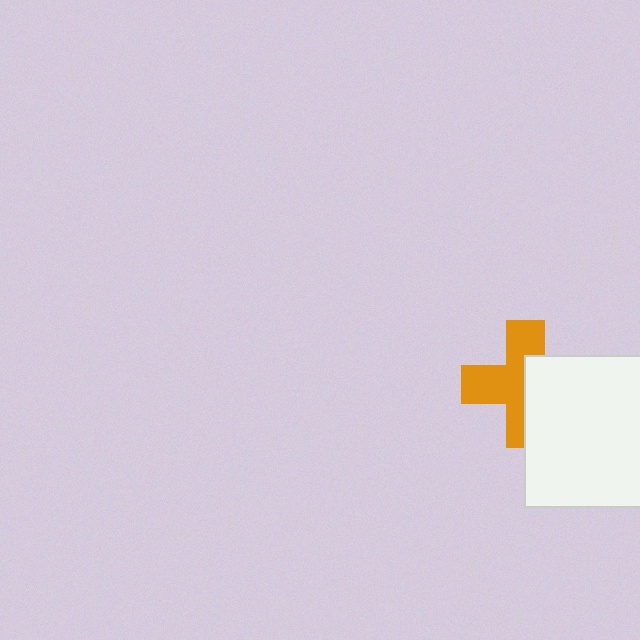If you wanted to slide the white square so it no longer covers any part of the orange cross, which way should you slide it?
Slide it right — that is the most direct way to separate the two shapes.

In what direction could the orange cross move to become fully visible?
The orange cross could move left. That would shift it out from behind the white square entirely.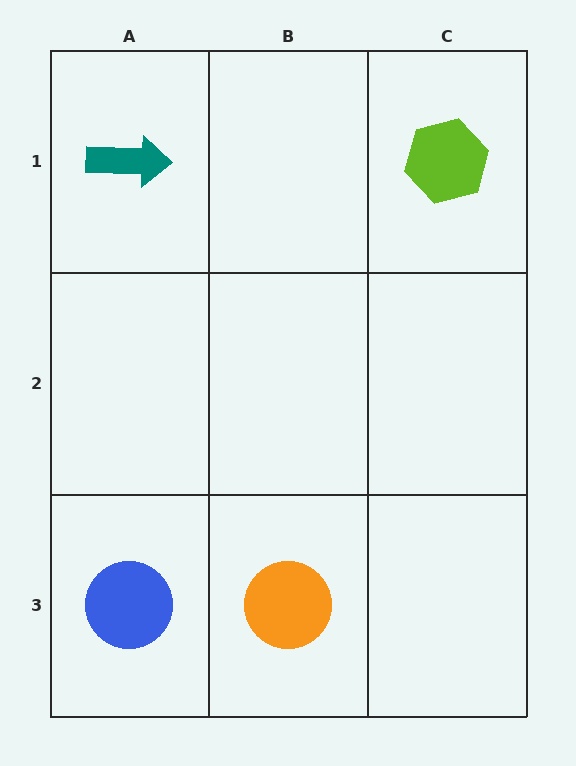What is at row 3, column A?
A blue circle.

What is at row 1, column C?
A lime hexagon.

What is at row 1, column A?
A teal arrow.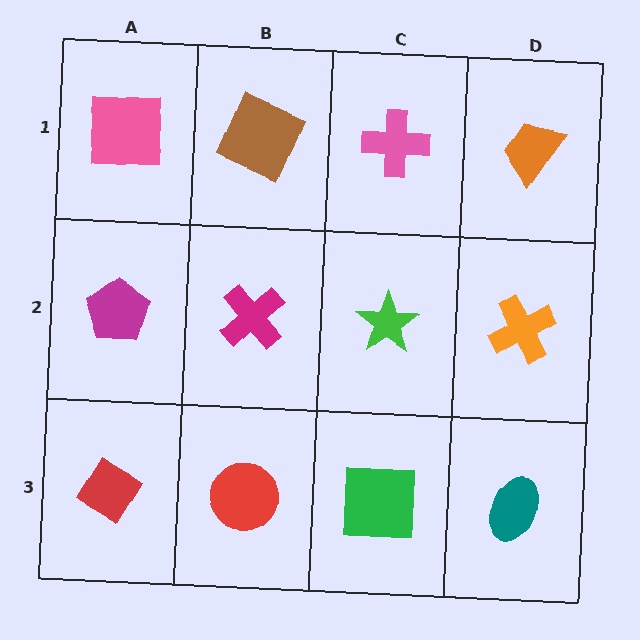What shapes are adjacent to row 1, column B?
A magenta cross (row 2, column B), a pink square (row 1, column A), a pink cross (row 1, column C).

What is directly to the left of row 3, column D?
A green square.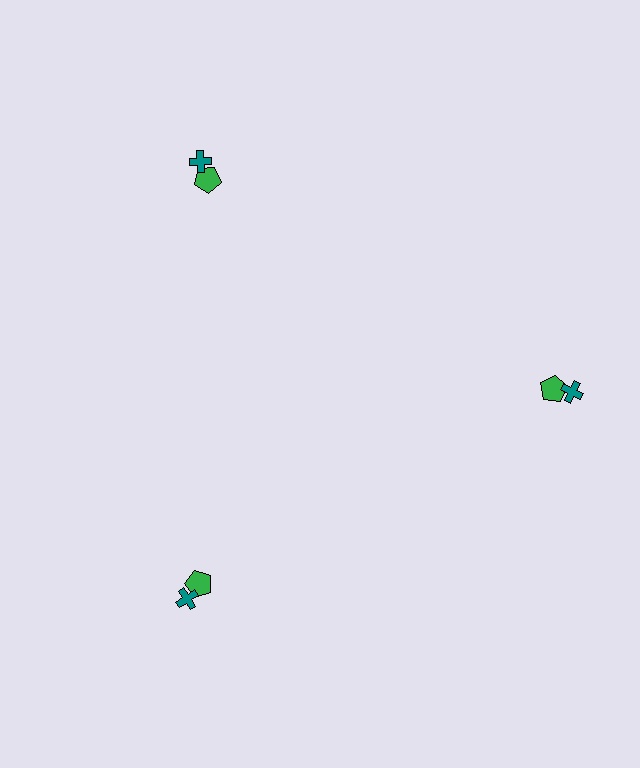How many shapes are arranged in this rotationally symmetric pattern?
There are 6 shapes, arranged in 3 groups of 2.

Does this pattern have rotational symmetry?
Yes, this pattern has 3-fold rotational symmetry. It looks the same after rotating 120 degrees around the center.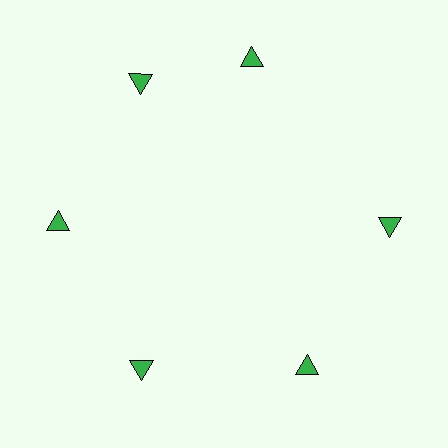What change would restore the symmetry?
The symmetry would be restored by rotating it back into even spacing with its neighbors so that all 6 triangles sit at equal angles and equal distance from the center.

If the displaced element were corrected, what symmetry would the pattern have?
It would have 6-fold rotational symmetry — the pattern would map onto itself every 60 degrees.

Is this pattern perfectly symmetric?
No. The 6 green triangles are arranged in a ring, but one element near the 1 o'clock position is rotated out of alignment along the ring, breaking the 6-fold rotational symmetry.